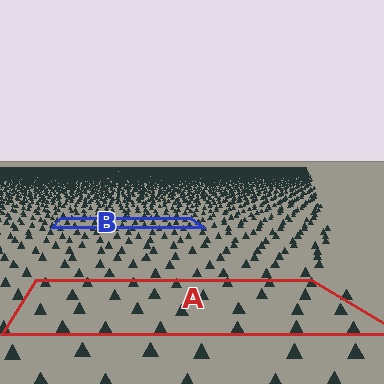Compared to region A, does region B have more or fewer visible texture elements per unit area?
Region B has more texture elements per unit area — they are packed more densely because it is farther away.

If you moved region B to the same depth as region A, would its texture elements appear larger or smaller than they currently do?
They would appear larger. At a closer depth, the same texture elements are projected at a bigger on-screen size.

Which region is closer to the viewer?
Region A is closer. The texture elements there are larger and more spread out.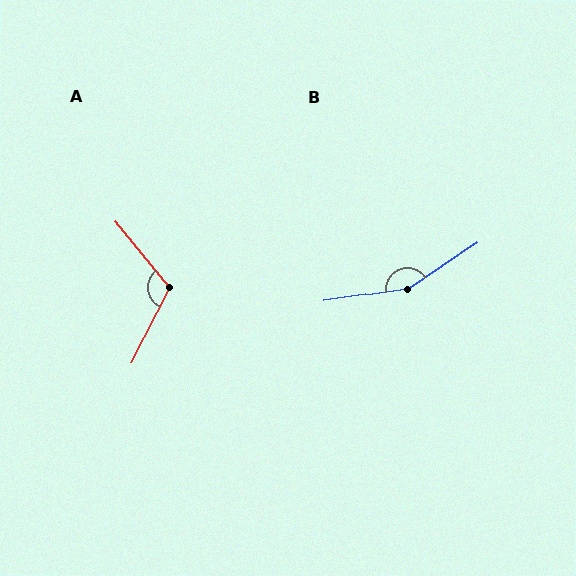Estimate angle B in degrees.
Approximately 155 degrees.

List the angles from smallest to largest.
A (113°), B (155°).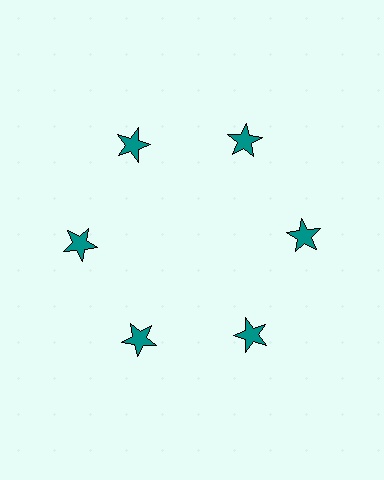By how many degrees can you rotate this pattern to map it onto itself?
The pattern maps onto itself every 60 degrees of rotation.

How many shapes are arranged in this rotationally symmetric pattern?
There are 6 shapes, arranged in 6 groups of 1.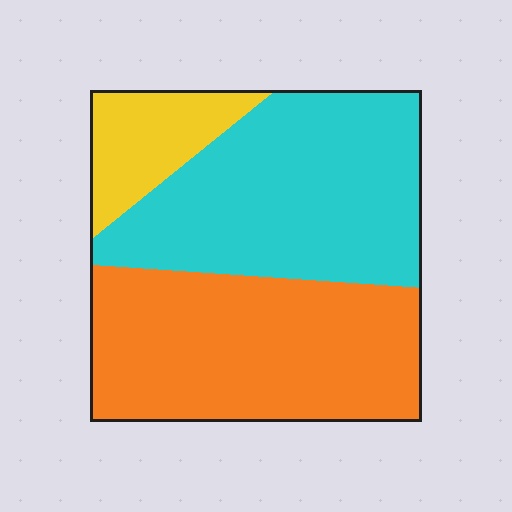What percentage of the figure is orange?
Orange takes up about two fifths (2/5) of the figure.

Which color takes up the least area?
Yellow, at roughly 15%.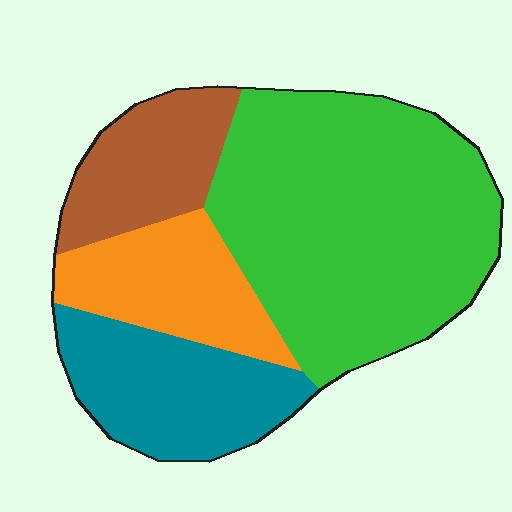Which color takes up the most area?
Green, at roughly 50%.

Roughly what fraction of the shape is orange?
Orange covers 16% of the shape.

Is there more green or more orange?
Green.